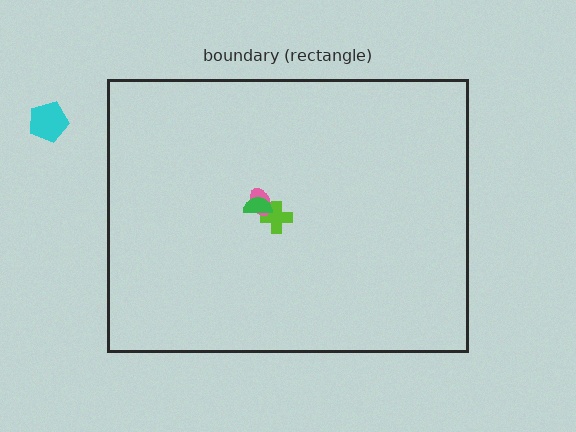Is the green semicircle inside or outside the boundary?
Inside.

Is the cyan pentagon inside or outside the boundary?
Outside.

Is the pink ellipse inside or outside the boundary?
Inside.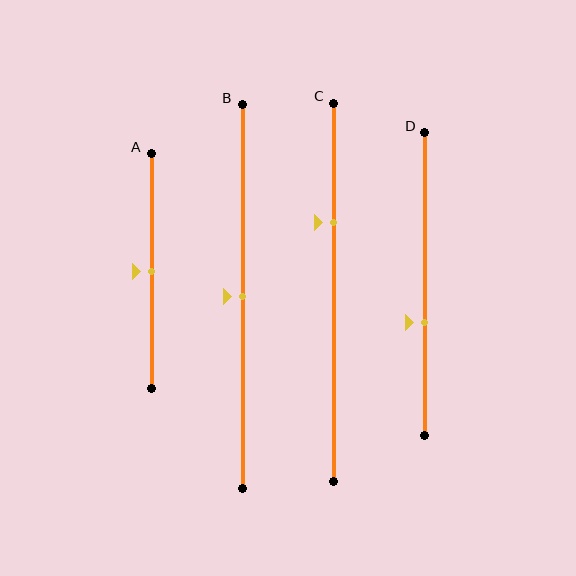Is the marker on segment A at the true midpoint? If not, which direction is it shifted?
Yes, the marker on segment A is at the true midpoint.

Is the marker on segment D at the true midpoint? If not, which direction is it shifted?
No, the marker on segment D is shifted downward by about 13% of the segment length.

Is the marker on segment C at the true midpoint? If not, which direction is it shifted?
No, the marker on segment C is shifted upward by about 18% of the segment length.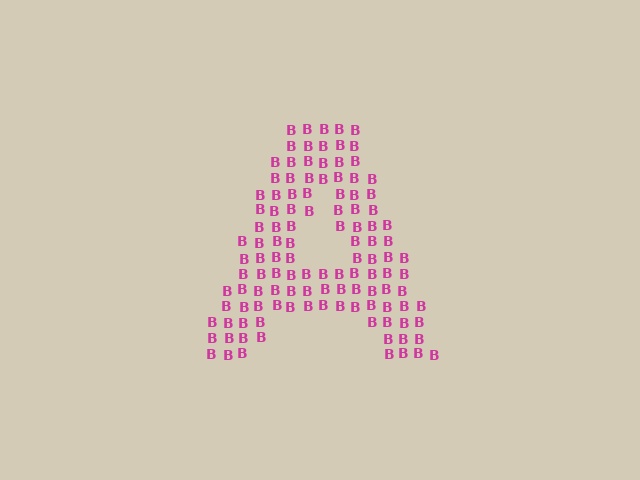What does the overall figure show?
The overall figure shows the letter A.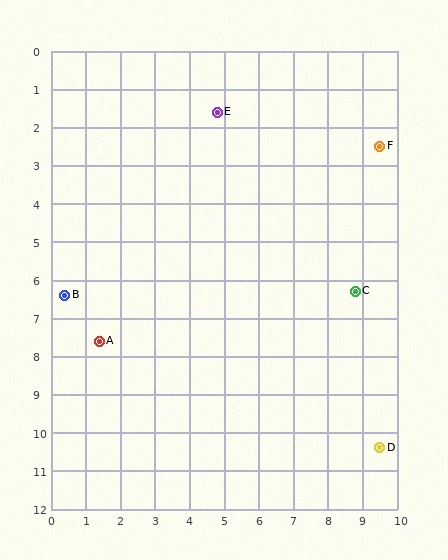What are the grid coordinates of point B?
Point B is at approximately (0.4, 6.4).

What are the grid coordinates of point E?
Point E is at approximately (4.8, 1.6).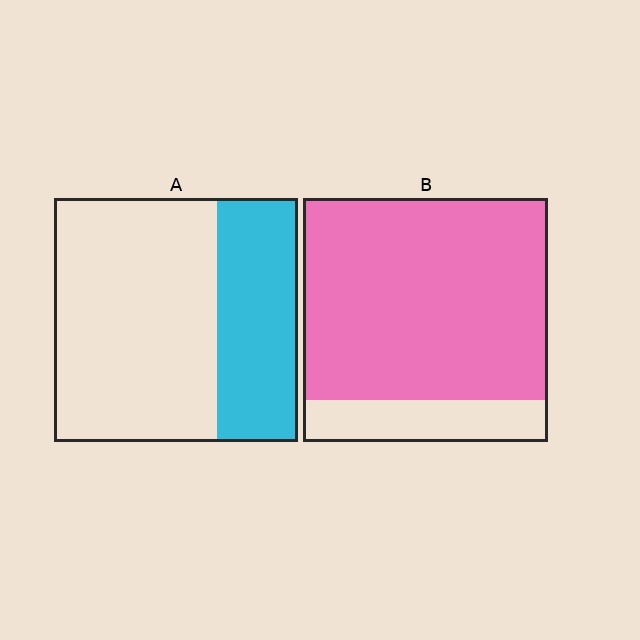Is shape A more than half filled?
No.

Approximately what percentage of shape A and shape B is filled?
A is approximately 35% and B is approximately 85%.